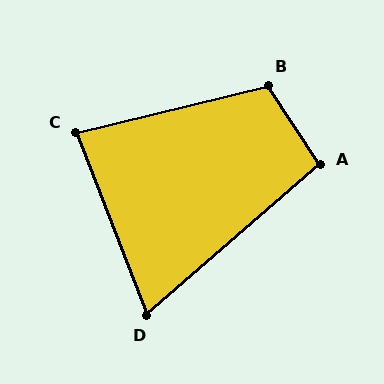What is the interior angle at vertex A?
Approximately 98 degrees (obtuse).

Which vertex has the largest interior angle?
B, at approximately 110 degrees.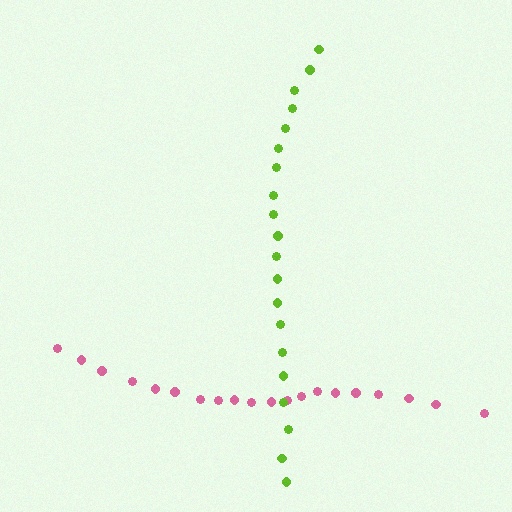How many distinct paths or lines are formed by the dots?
There are 2 distinct paths.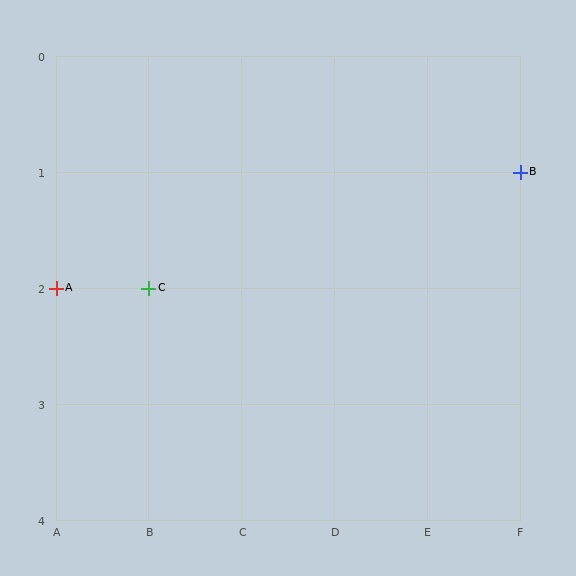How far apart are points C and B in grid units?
Points C and B are 4 columns and 1 row apart (about 4.1 grid units diagonally).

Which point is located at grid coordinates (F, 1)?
Point B is at (F, 1).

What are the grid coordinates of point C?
Point C is at grid coordinates (B, 2).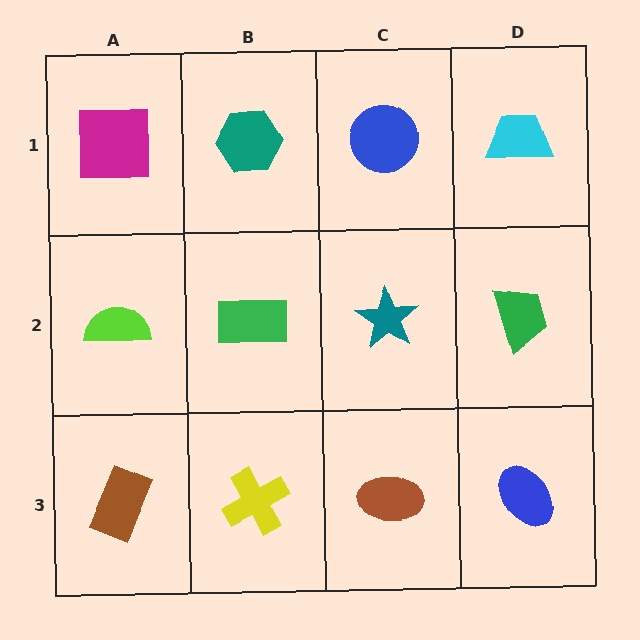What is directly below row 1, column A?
A lime semicircle.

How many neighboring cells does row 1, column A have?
2.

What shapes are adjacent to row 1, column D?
A green trapezoid (row 2, column D), a blue circle (row 1, column C).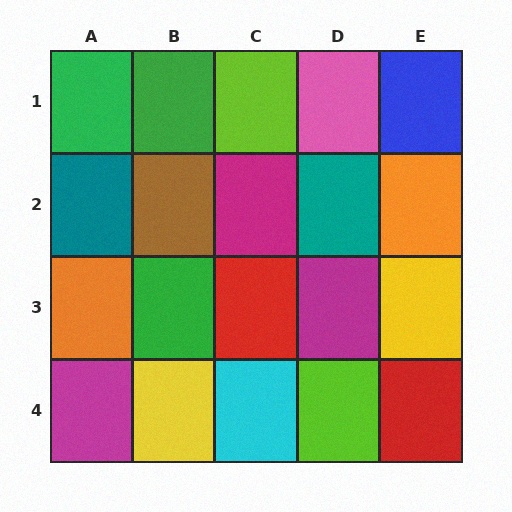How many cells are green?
3 cells are green.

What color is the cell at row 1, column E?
Blue.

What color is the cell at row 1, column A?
Green.